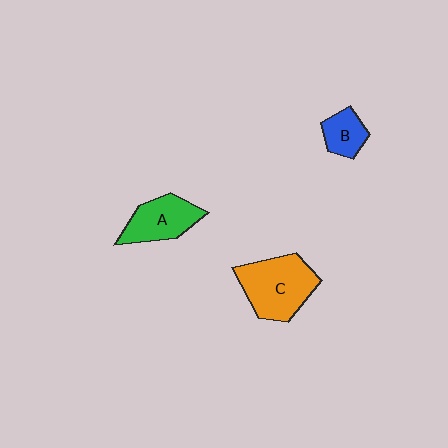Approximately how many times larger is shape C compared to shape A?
Approximately 1.4 times.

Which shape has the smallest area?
Shape B (blue).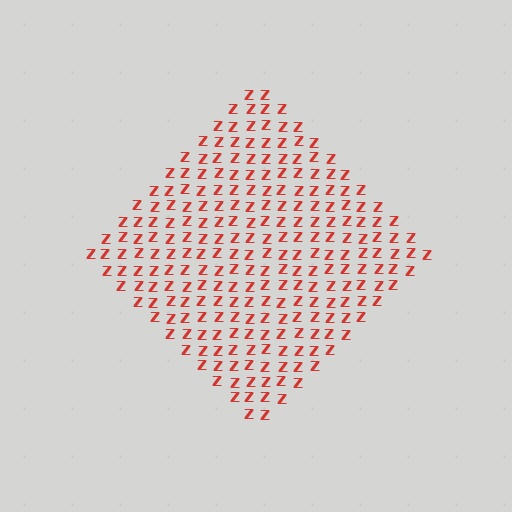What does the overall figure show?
The overall figure shows a diamond.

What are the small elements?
The small elements are letter Z's.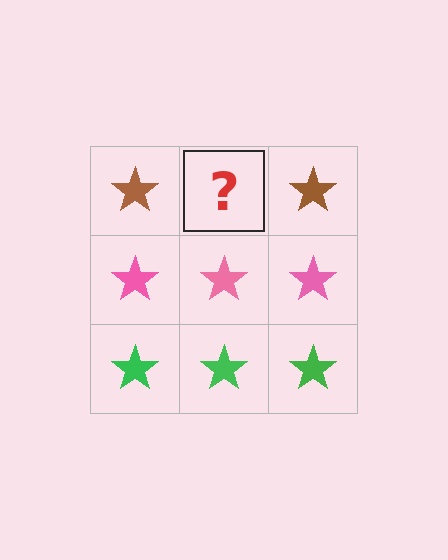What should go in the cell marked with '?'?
The missing cell should contain a brown star.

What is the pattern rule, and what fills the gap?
The rule is that each row has a consistent color. The gap should be filled with a brown star.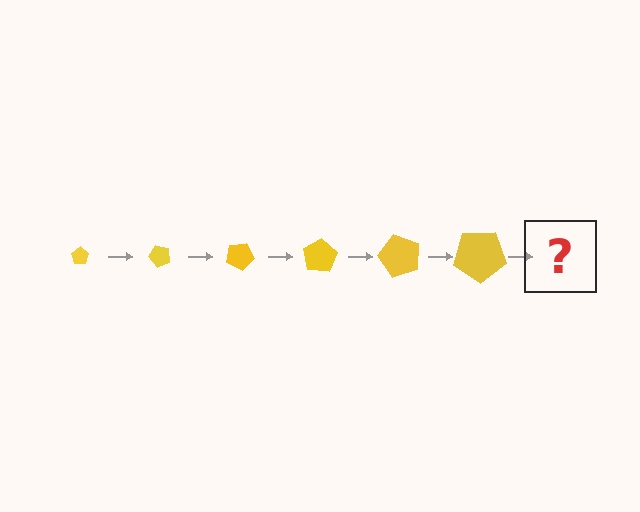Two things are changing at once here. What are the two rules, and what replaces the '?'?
The two rules are that the pentagon grows larger each step and it rotates 50 degrees each step. The '?' should be a pentagon, larger than the previous one and rotated 300 degrees from the start.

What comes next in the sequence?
The next element should be a pentagon, larger than the previous one and rotated 300 degrees from the start.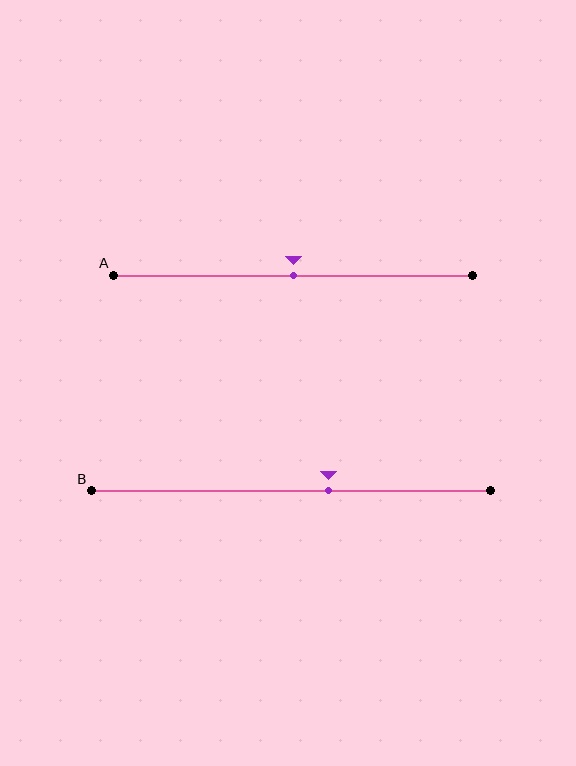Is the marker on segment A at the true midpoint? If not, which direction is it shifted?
Yes, the marker on segment A is at the true midpoint.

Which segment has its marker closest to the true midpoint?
Segment A has its marker closest to the true midpoint.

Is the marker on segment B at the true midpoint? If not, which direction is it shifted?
No, the marker on segment B is shifted to the right by about 9% of the segment length.